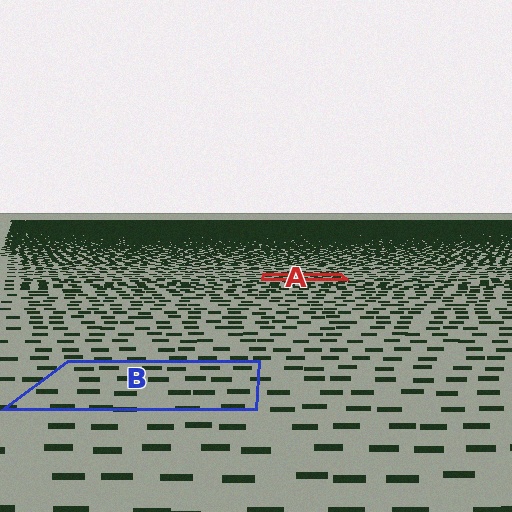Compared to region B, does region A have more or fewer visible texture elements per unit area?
Region A has more texture elements per unit area — they are packed more densely because it is farther away.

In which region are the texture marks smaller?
The texture marks are smaller in region A, because it is farther away.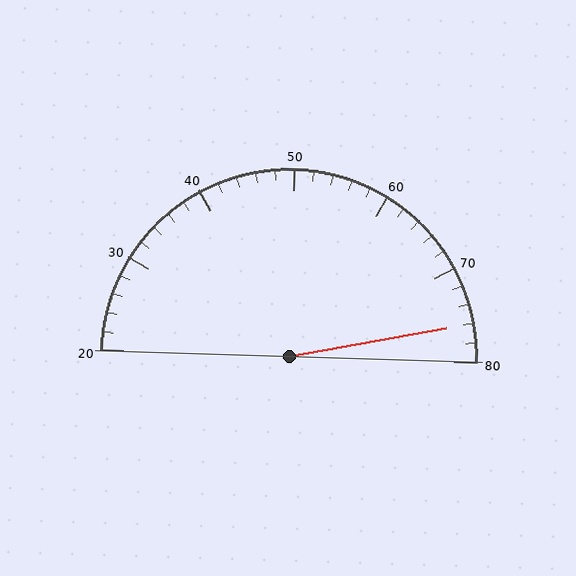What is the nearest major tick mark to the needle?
The nearest major tick mark is 80.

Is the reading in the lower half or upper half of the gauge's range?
The reading is in the upper half of the range (20 to 80).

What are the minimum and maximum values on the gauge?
The gauge ranges from 20 to 80.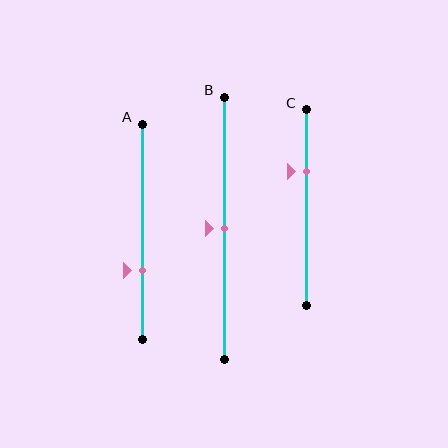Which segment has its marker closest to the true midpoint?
Segment B has its marker closest to the true midpoint.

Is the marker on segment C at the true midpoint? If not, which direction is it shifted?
No, the marker on segment C is shifted upward by about 19% of the segment length.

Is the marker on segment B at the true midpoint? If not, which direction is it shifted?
Yes, the marker on segment B is at the true midpoint.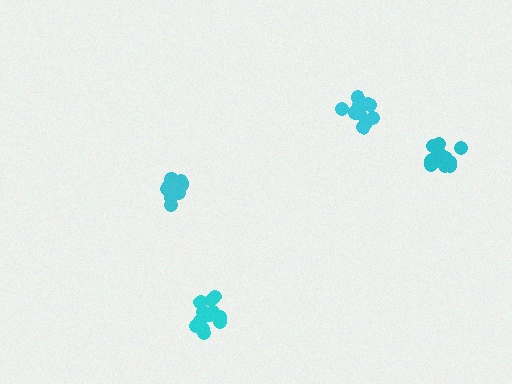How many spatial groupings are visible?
There are 4 spatial groupings.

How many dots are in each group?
Group 1: 10 dots, Group 2: 12 dots, Group 3: 11 dots, Group 4: 14 dots (47 total).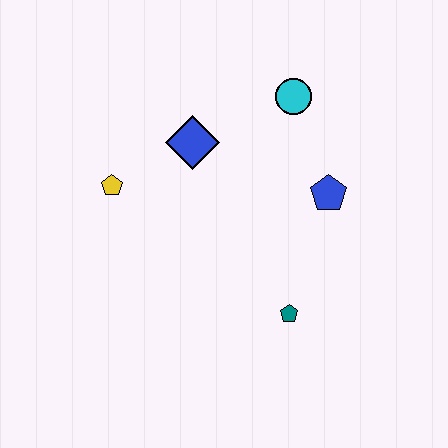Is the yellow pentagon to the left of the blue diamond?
Yes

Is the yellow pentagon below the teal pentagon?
No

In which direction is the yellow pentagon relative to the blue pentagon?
The yellow pentagon is to the left of the blue pentagon.